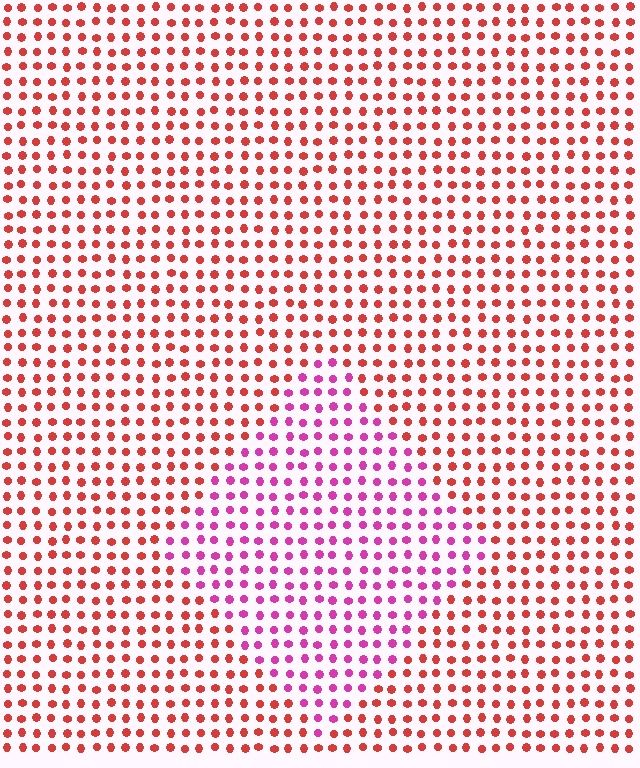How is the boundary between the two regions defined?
The boundary is defined purely by a slight shift in hue (about 46 degrees). Spacing, size, and orientation are identical on both sides.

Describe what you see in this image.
The image is filled with small red elements in a uniform arrangement. A diamond-shaped region is visible where the elements are tinted to a slightly different hue, forming a subtle color boundary.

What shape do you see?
I see a diamond.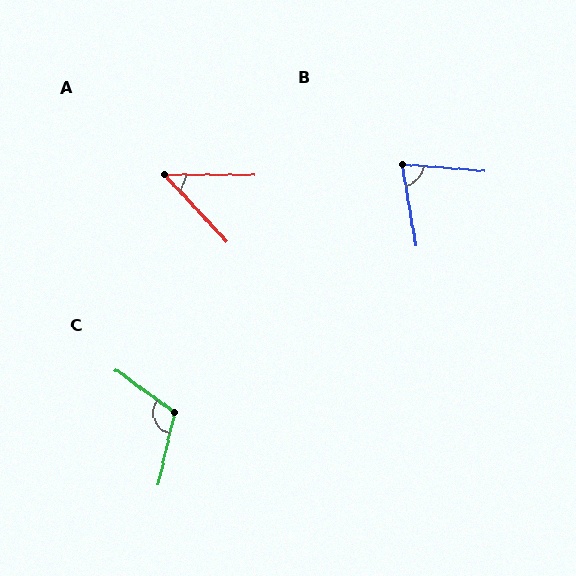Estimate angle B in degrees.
Approximately 76 degrees.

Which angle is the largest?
C, at approximately 113 degrees.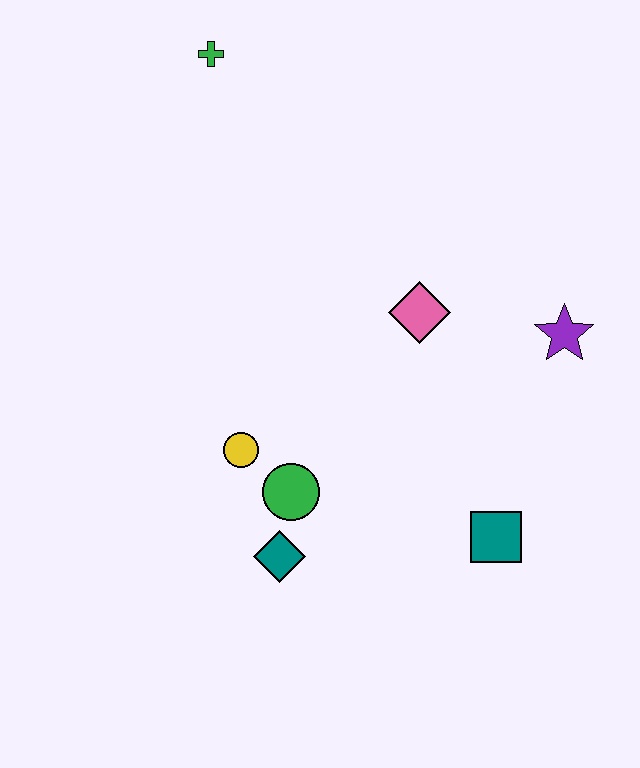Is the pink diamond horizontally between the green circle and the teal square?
Yes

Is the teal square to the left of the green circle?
No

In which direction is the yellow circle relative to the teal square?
The yellow circle is to the left of the teal square.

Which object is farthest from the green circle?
The green cross is farthest from the green circle.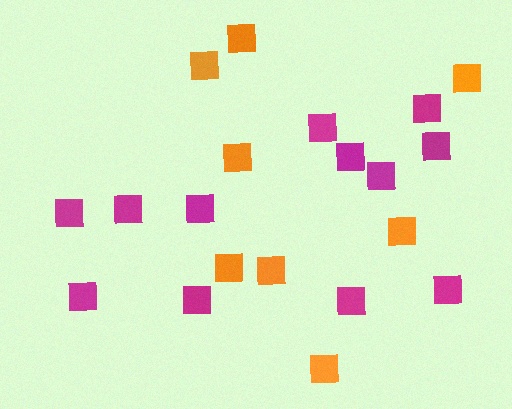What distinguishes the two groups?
There are 2 groups: one group of magenta squares (12) and one group of orange squares (8).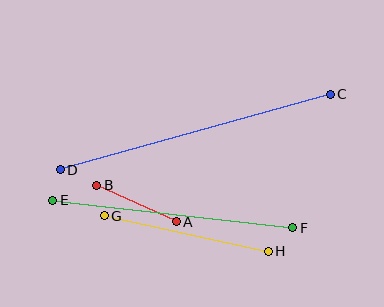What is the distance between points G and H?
The distance is approximately 168 pixels.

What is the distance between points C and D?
The distance is approximately 280 pixels.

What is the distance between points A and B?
The distance is approximately 87 pixels.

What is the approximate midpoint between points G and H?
The midpoint is at approximately (186, 234) pixels.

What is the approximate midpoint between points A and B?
The midpoint is at approximately (137, 203) pixels.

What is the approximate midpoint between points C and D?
The midpoint is at approximately (195, 132) pixels.